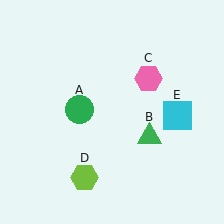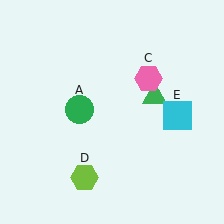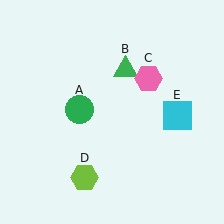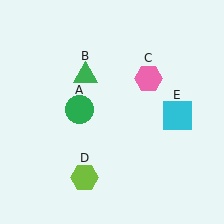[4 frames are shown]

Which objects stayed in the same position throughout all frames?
Green circle (object A) and pink hexagon (object C) and lime hexagon (object D) and cyan square (object E) remained stationary.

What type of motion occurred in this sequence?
The green triangle (object B) rotated counterclockwise around the center of the scene.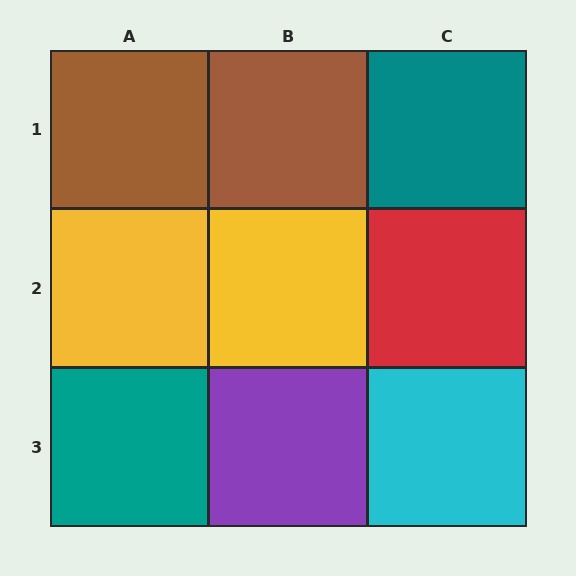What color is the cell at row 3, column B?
Purple.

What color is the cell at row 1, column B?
Brown.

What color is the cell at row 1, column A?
Brown.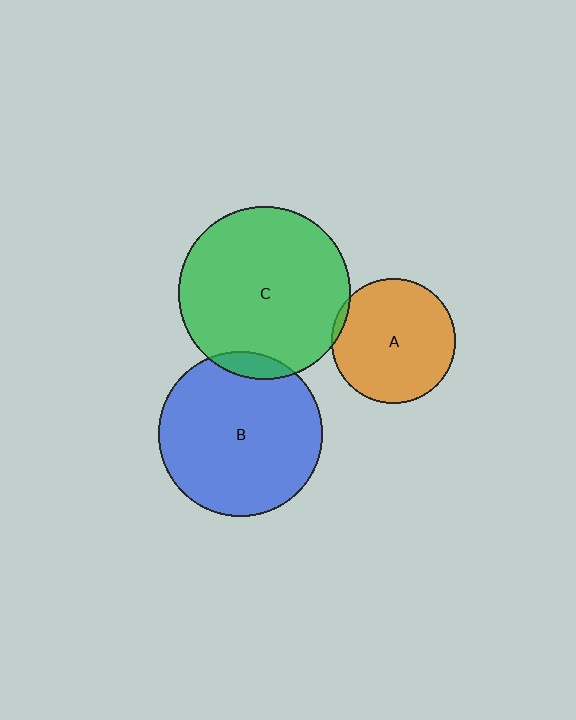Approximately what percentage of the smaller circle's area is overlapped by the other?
Approximately 5%.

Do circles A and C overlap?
Yes.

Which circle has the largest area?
Circle C (green).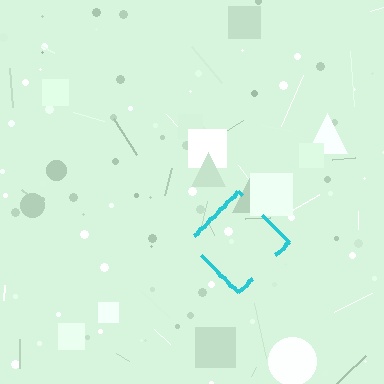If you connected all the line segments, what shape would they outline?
They would outline a diamond.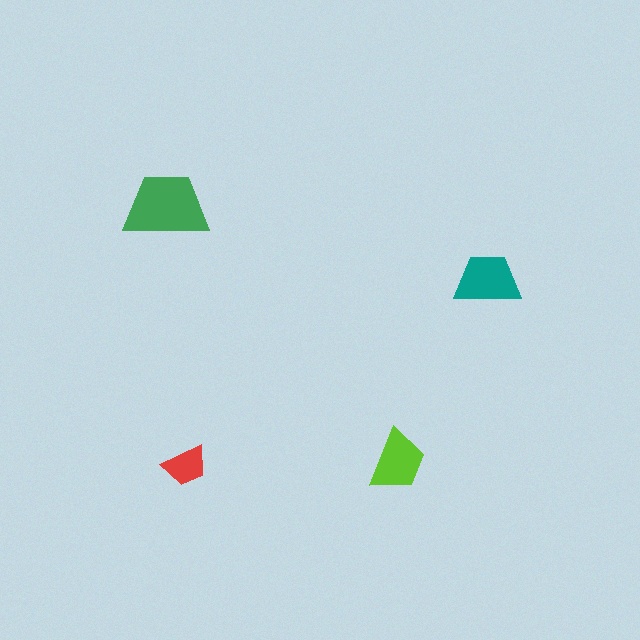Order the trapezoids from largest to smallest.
the green one, the teal one, the lime one, the red one.